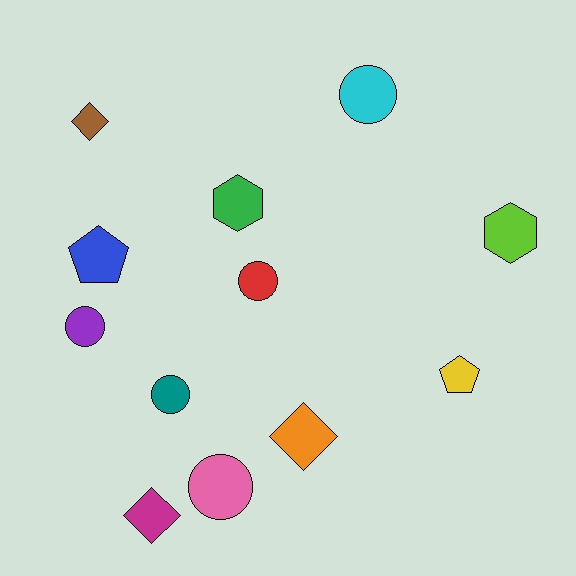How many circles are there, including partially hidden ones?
There are 5 circles.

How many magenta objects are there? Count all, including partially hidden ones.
There is 1 magenta object.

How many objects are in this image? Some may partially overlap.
There are 12 objects.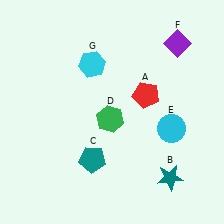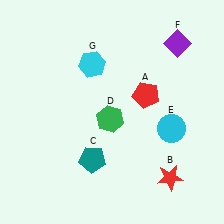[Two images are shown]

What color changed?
The star (B) changed from teal in Image 1 to red in Image 2.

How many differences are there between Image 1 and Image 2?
There is 1 difference between the two images.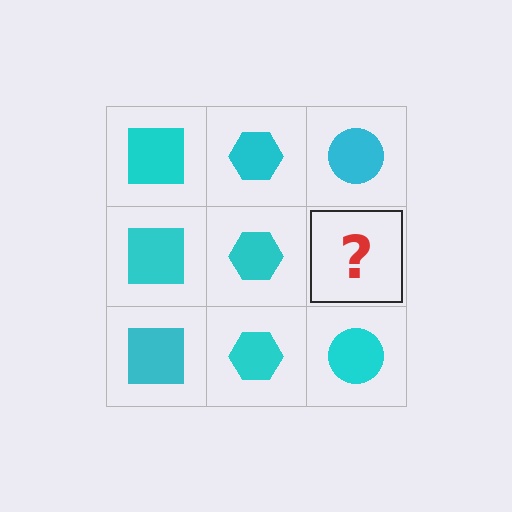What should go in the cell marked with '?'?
The missing cell should contain a cyan circle.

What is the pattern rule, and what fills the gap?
The rule is that each column has a consistent shape. The gap should be filled with a cyan circle.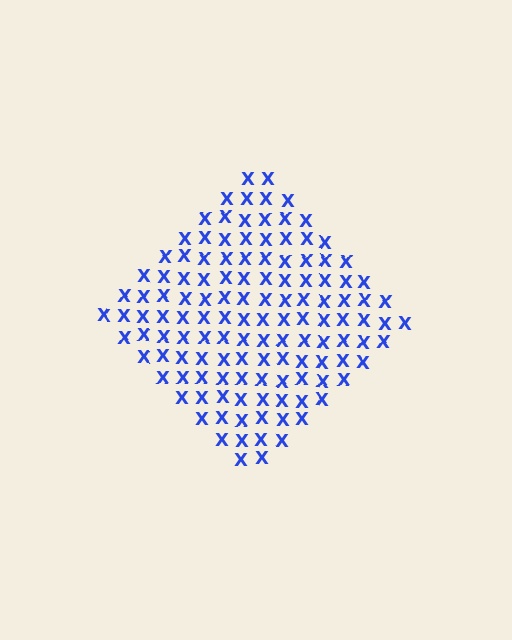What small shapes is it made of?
It is made of small letter X's.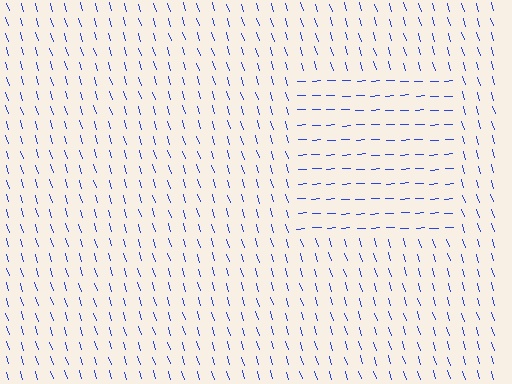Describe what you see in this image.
The image is filled with small blue line segments. A rectangle region in the image has lines oriented differently from the surrounding lines, creating a visible texture boundary.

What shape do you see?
I see a rectangle.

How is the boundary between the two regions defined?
The boundary is defined purely by a change in line orientation (approximately 76 degrees difference). All lines are the same color and thickness.